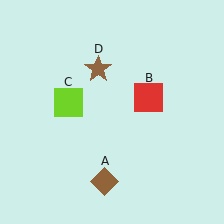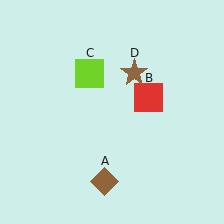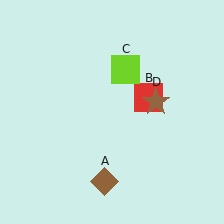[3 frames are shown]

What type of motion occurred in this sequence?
The lime square (object C), brown star (object D) rotated clockwise around the center of the scene.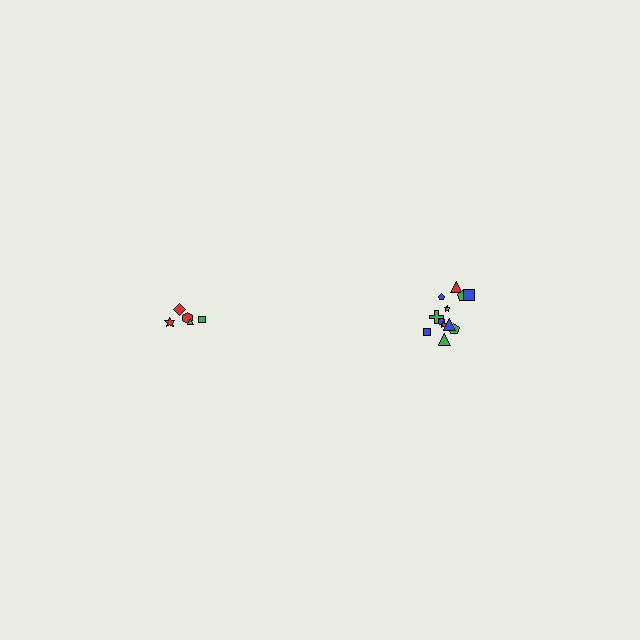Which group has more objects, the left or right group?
The right group.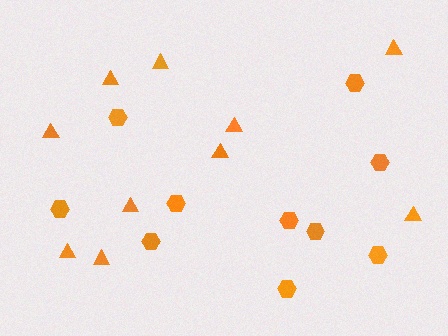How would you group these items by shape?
There are 2 groups: one group of triangles (10) and one group of hexagons (10).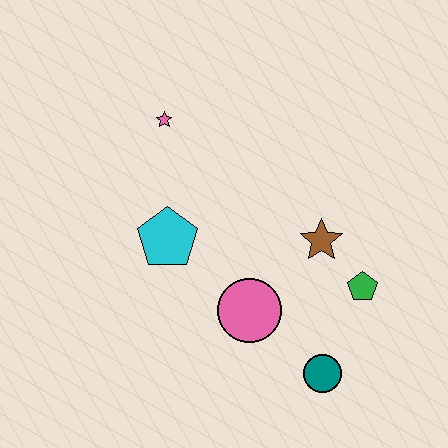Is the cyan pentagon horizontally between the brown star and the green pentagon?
No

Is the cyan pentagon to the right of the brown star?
No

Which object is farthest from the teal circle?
The pink star is farthest from the teal circle.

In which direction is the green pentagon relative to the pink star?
The green pentagon is to the right of the pink star.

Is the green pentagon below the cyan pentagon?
Yes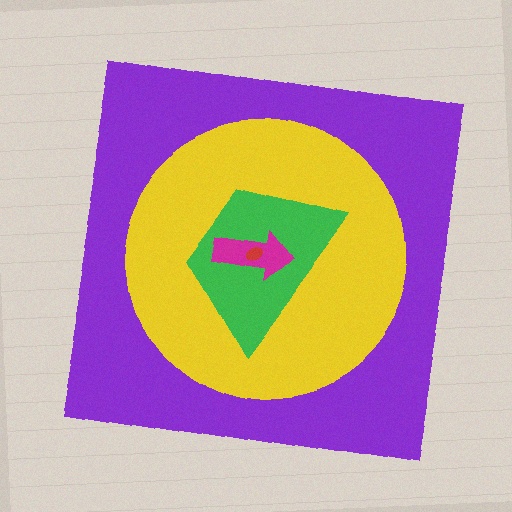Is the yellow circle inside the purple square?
Yes.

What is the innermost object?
The red ellipse.